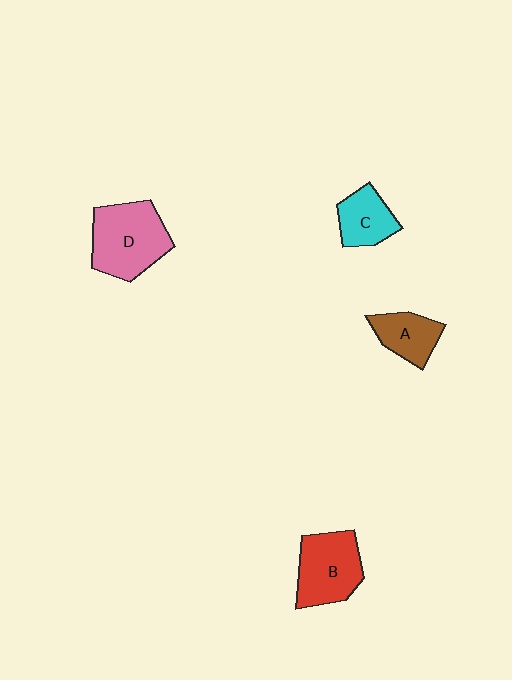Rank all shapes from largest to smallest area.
From largest to smallest: D (pink), B (red), C (cyan), A (brown).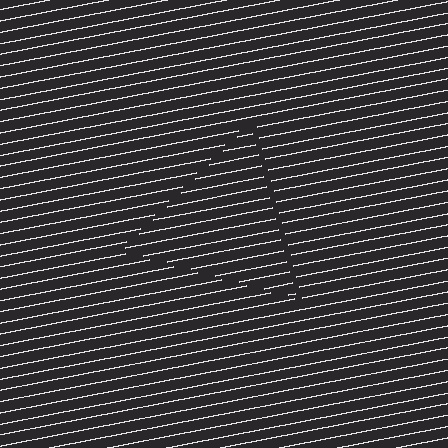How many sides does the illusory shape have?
3 sides — the line-ends trace a triangle.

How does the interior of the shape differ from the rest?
The interior of the shape contains the same grating, shifted by half a period — the contour is defined by the phase discontinuity where line-ends from the inner and outer gratings abut.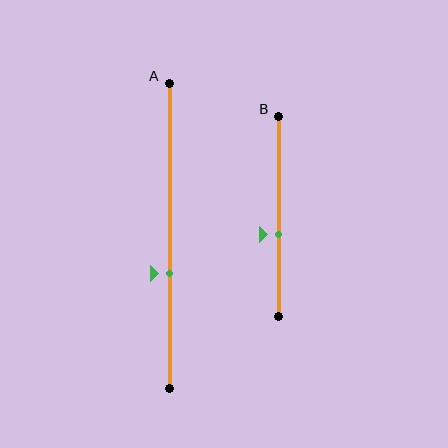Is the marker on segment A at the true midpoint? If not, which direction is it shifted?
No, the marker on segment A is shifted downward by about 12% of the segment length.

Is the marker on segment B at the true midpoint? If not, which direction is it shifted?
No, the marker on segment B is shifted downward by about 9% of the segment length.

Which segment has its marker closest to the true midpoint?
Segment B has its marker closest to the true midpoint.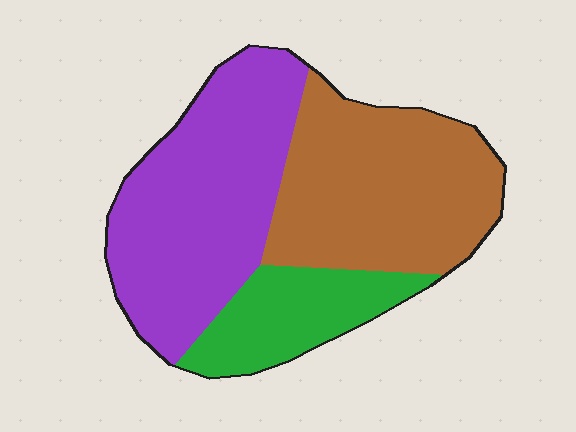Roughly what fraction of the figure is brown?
Brown takes up between a third and a half of the figure.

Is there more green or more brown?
Brown.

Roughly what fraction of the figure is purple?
Purple covers about 45% of the figure.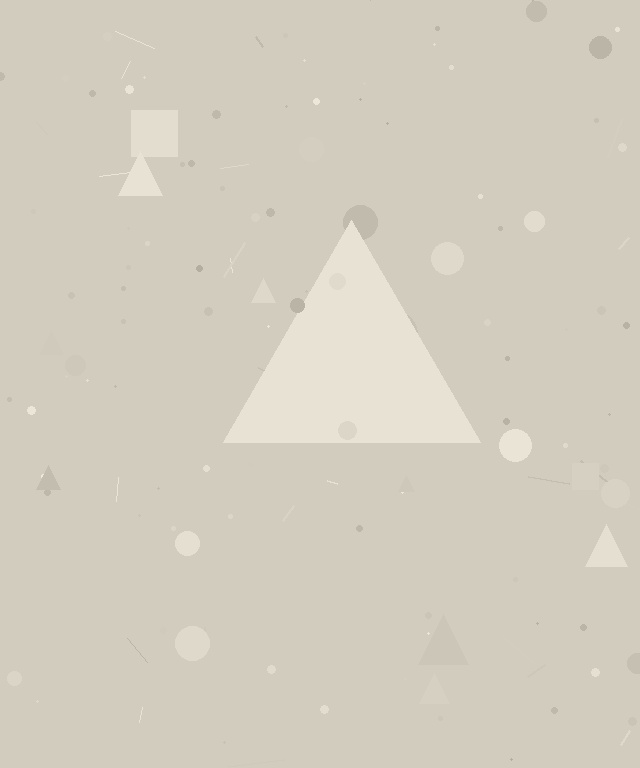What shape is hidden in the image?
A triangle is hidden in the image.